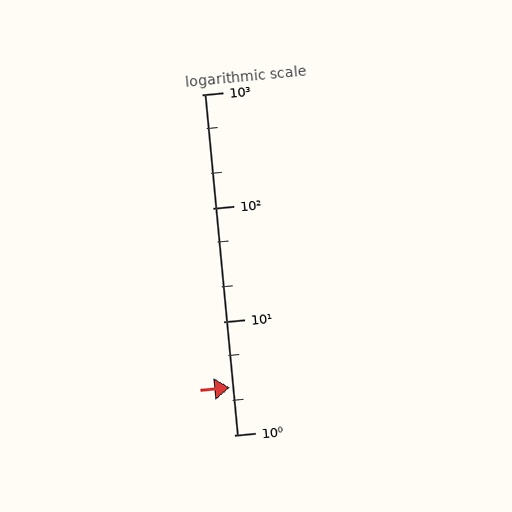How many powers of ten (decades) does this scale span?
The scale spans 3 decades, from 1 to 1000.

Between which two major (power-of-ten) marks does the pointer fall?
The pointer is between 1 and 10.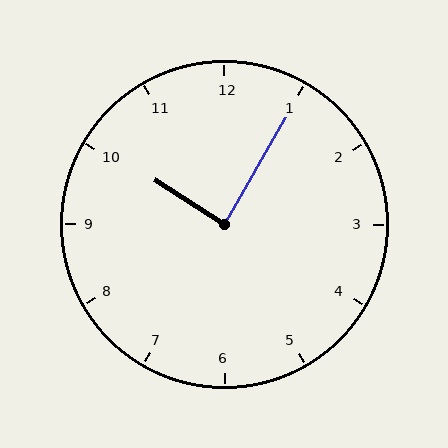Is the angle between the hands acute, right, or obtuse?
It is right.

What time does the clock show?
10:05.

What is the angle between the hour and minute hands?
Approximately 88 degrees.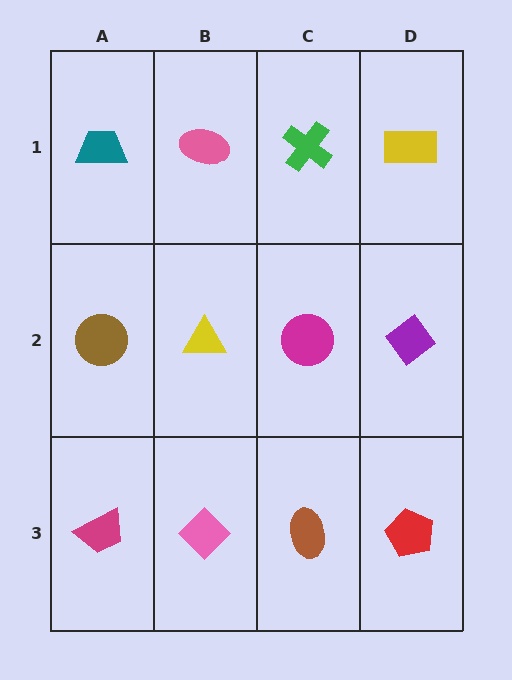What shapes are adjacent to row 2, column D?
A yellow rectangle (row 1, column D), a red pentagon (row 3, column D), a magenta circle (row 2, column C).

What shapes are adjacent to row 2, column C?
A green cross (row 1, column C), a brown ellipse (row 3, column C), a yellow triangle (row 2, column B), a purple diamond (row 2, column D).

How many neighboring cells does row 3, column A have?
2.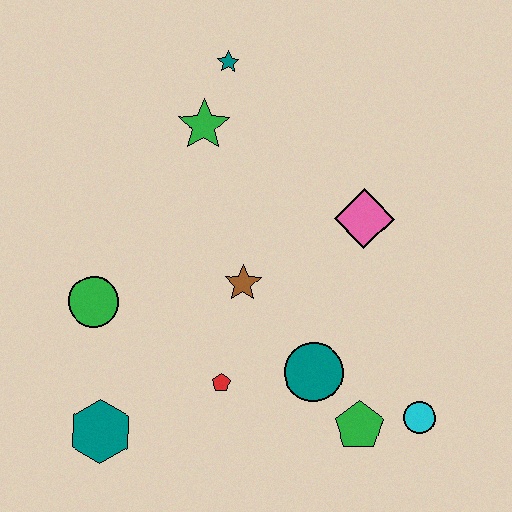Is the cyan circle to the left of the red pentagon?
No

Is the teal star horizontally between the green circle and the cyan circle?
Yes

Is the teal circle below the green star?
Yes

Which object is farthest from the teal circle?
The teal star is farthest from the teal circle.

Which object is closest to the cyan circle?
The green pentagon is closest to the cyan circle.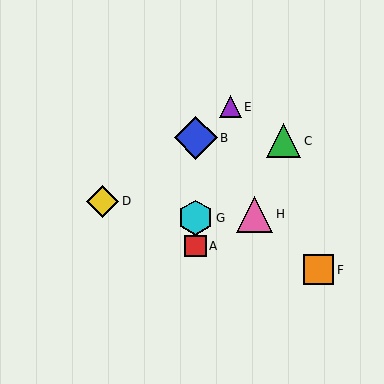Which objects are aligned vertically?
Objects A, B, G are aligned vertically.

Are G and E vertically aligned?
No, G is at x≈196 and E is at x≈231.